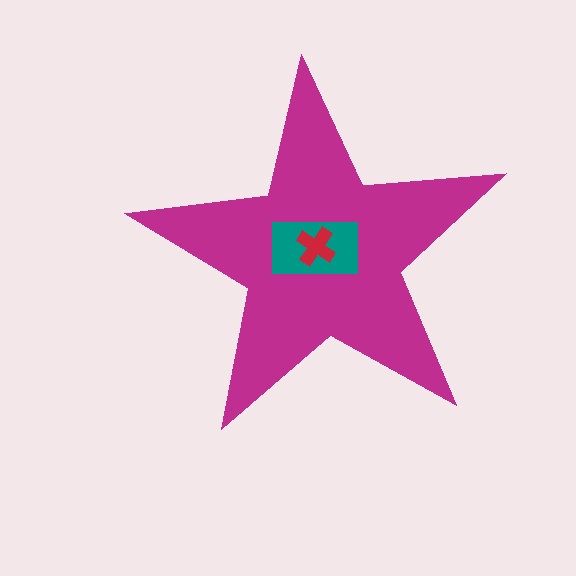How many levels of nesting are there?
3.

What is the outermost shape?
The magenta star.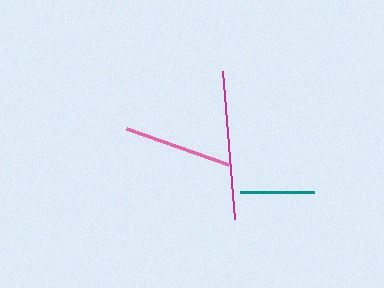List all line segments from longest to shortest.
From longest to shortest: magenta, pink, teal.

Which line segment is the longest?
The magenta line is the longest at approximately 149 pixels.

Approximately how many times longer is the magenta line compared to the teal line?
The magenta line is approximately 2.0 times the length of the teal line.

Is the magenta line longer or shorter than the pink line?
The magenta line is longer than the pink line.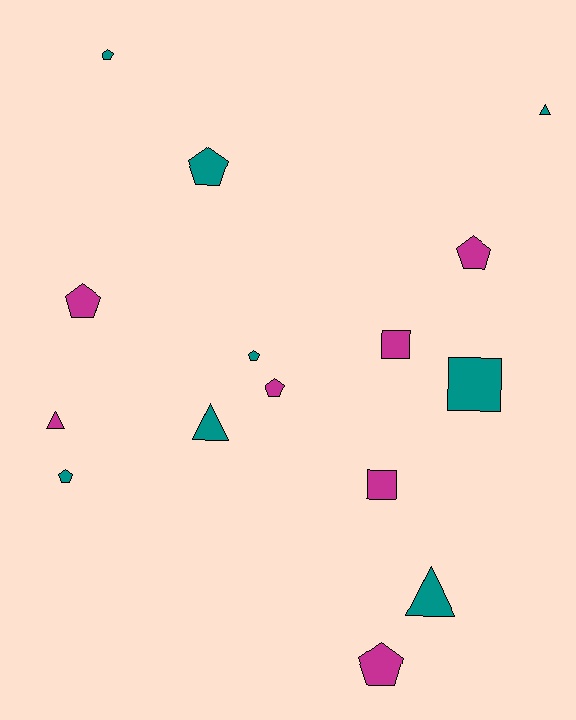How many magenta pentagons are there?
There are 4 magenta pentagons.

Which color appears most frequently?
Teal, with 8 objects.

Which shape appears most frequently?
Pentagon, with 8 objects.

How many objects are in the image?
There are 15 objects.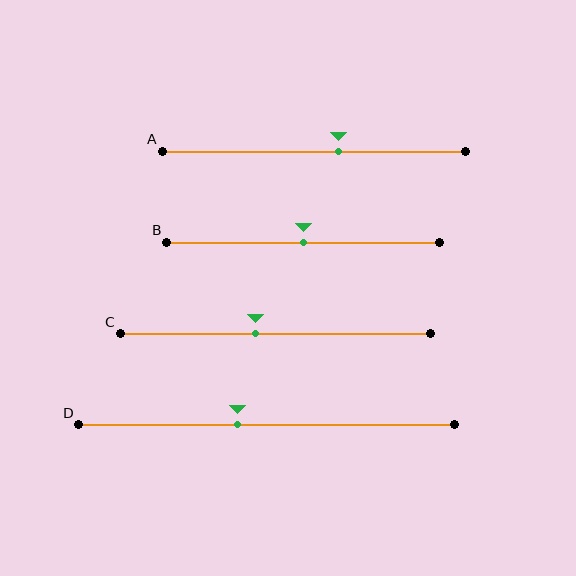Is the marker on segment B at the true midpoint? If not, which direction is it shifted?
Yes, the marker on segment B is at the true midpoint.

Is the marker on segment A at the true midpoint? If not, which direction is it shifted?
No, the marker on segment A is shifted to the right by about 8% of the segment length.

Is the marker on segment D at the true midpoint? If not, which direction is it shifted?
No, the marker on segment D is shifted to the left by about 8% of the segment length.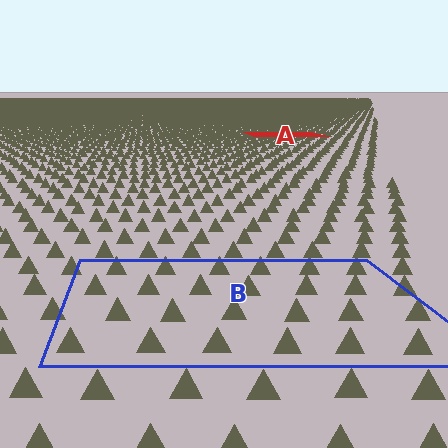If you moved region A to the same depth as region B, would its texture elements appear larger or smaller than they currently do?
They would appear larger. At a closer depth, the same texture elements are projected at a bigger on-screen size.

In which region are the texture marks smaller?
The texture marks are smaller in region A, because it is farther away.